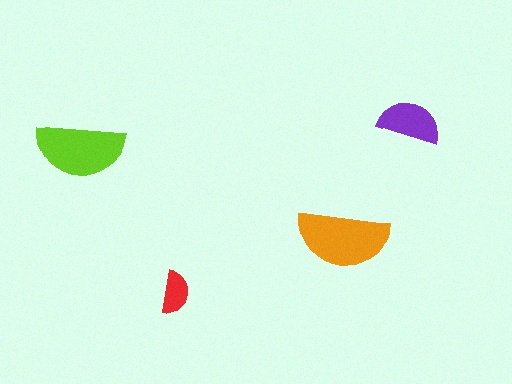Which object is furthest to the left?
The lime semicircle is leftmost.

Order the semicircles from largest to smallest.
the orange one, the lime one, the purple one, the red one.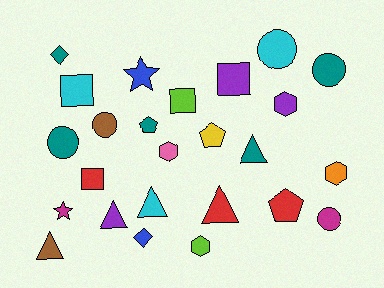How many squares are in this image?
There are 4 squares.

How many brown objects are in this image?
There are 2 brown objects.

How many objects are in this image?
There are 25 objects.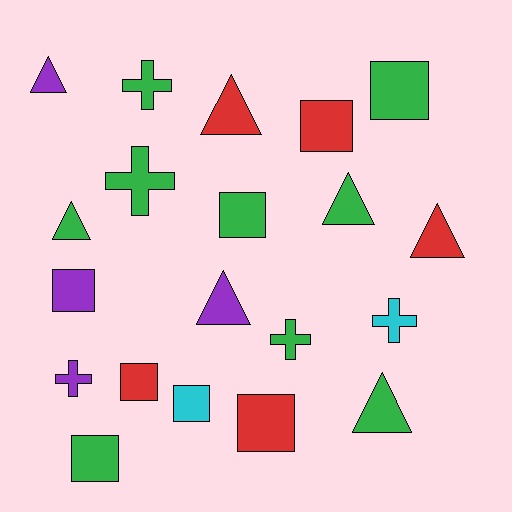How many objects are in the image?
There are 20 objects.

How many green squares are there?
There are 3 green squares.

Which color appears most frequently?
Green, with 9 objects.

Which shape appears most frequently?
Square, with 8 objects.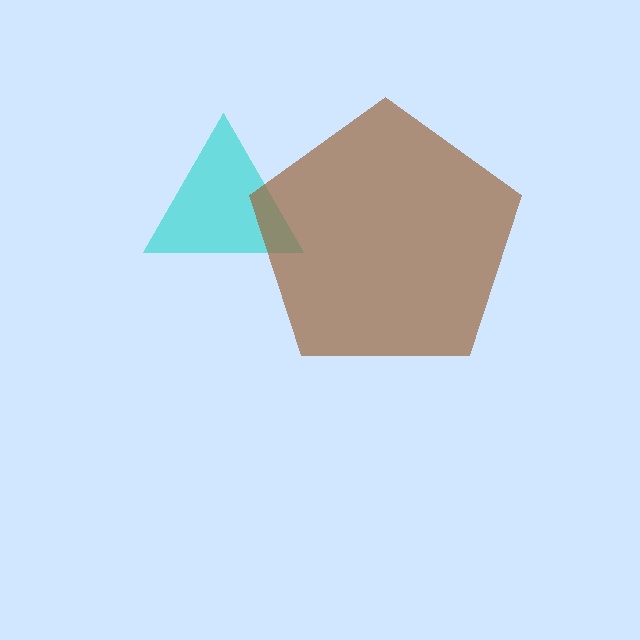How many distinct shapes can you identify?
There are 2 distinct shapes: a cyan triangle, a brown pentagon.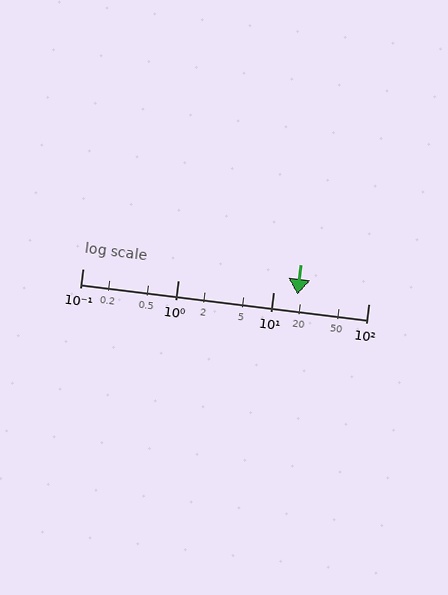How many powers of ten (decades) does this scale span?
The scale spans 3 decades, from 0.1 to 100.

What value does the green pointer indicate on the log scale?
The pointer indicates approximately 18.